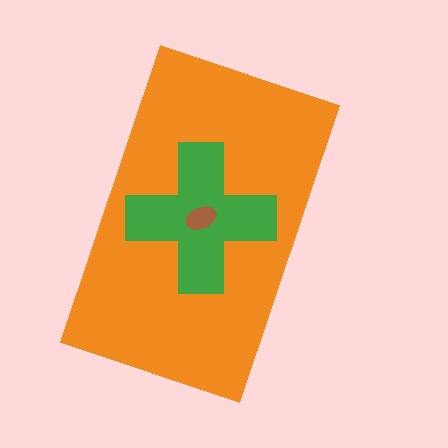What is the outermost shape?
The orange rectangle.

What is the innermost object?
The brown ellipse.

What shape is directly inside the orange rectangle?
The green cross.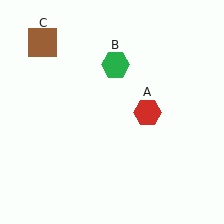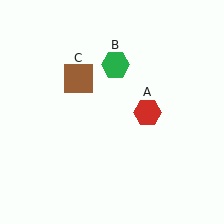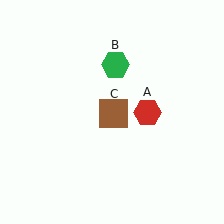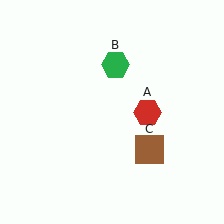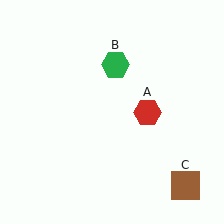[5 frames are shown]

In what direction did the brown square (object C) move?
The brown square (object C) moved down and to the right.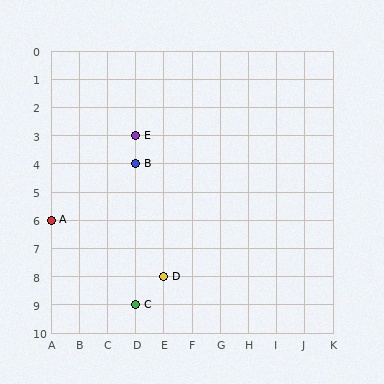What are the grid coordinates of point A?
Point A is at grid coordinates (A, 6).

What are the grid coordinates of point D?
Point D is at grid coordinates (E, 8).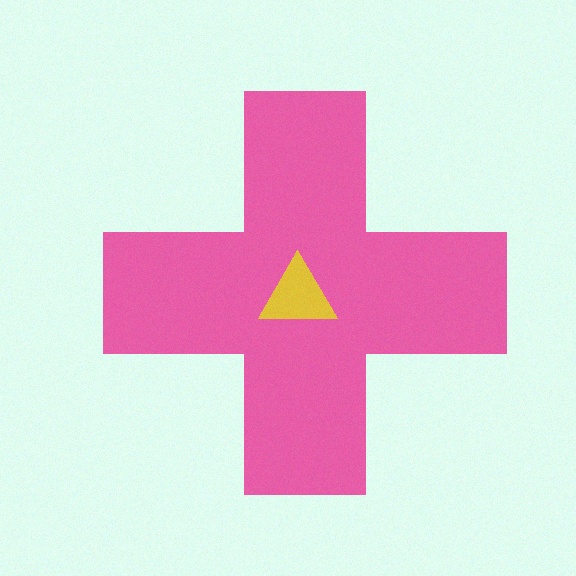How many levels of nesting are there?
2.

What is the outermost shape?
The pink cross.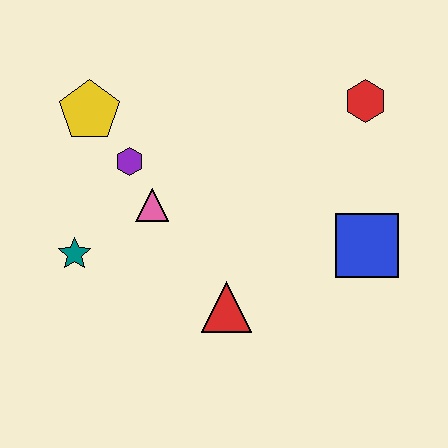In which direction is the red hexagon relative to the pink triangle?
The red hexagon is to the right of the pink triangle.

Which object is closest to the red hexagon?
The blue square is closest to the red hexagon.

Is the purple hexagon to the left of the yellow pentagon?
No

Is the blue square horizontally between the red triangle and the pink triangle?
No